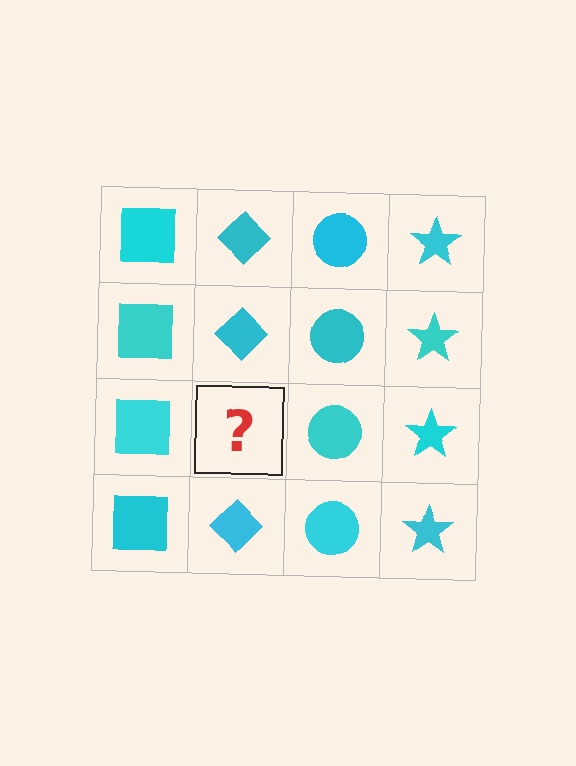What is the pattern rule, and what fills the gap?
The rule is that each column has a consistent shape. The gap should be filled with a cyan diamond.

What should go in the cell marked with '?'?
The missing cell should contain a cyan diamond.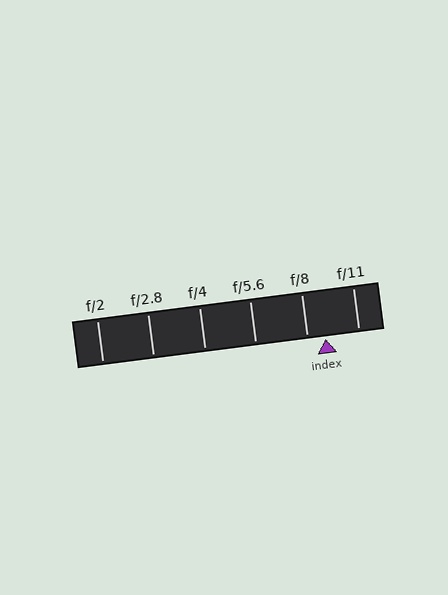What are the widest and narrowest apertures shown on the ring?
The widest aperture shown is f/2 and the narrowest is f/11.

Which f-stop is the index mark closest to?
The index mark is closest to f/8.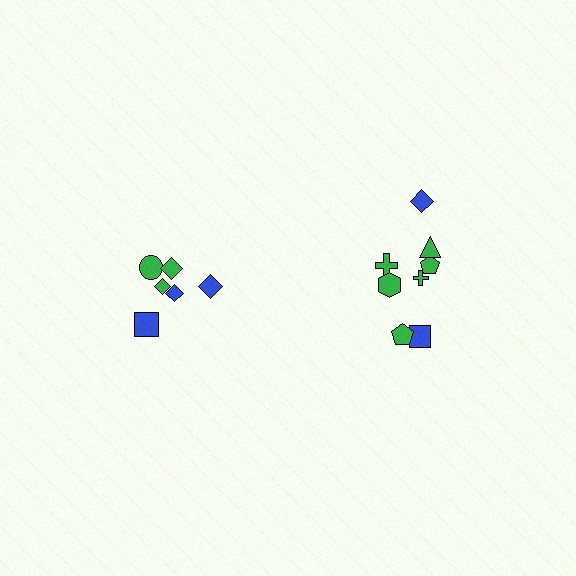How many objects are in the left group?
There are 6 objects.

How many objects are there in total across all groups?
There are 14 objects.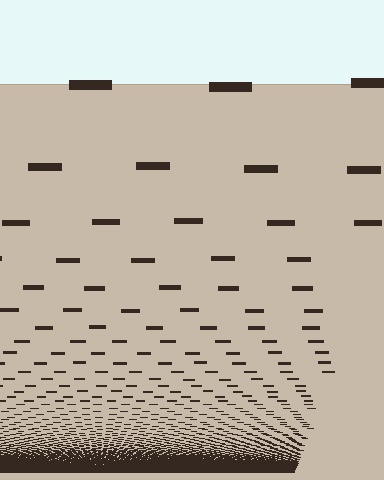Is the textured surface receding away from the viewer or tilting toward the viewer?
The surface appears to tilt toward the viewer. Texture elements get larger and sparser toward the top.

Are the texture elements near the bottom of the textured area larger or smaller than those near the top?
Smaller. The gradient is inverted — elements near the bottom are smaller and denser.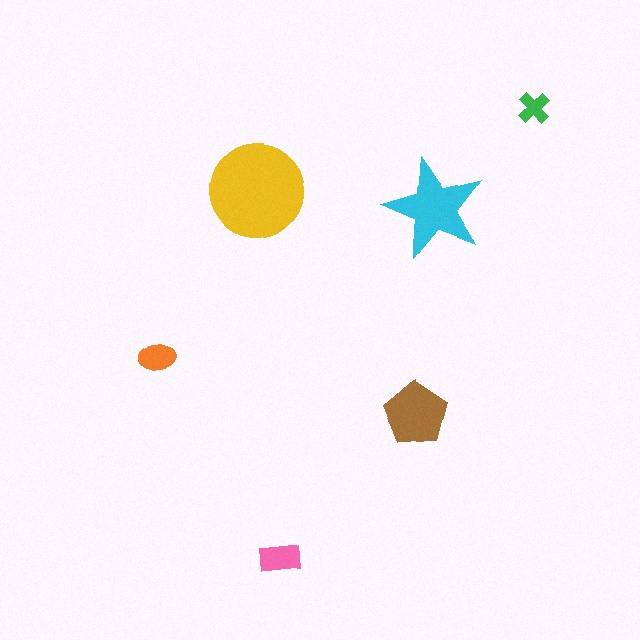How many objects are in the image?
There are 6 objects in the image.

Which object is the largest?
The yellow circle.